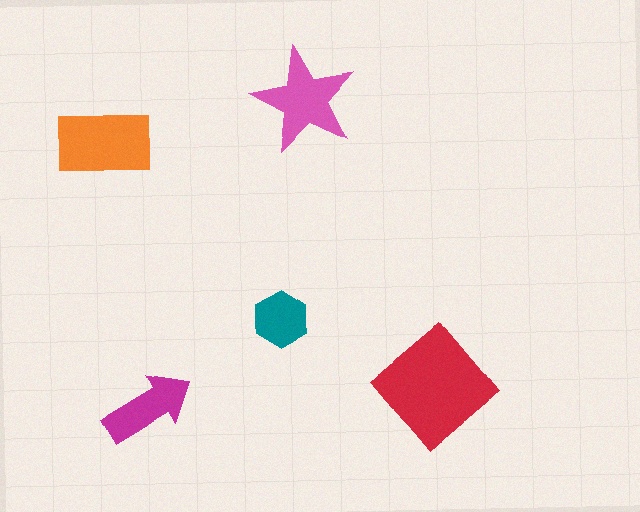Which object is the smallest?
The teal hexagon.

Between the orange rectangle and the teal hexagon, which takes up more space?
The orange rectangle.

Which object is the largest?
The red diamond.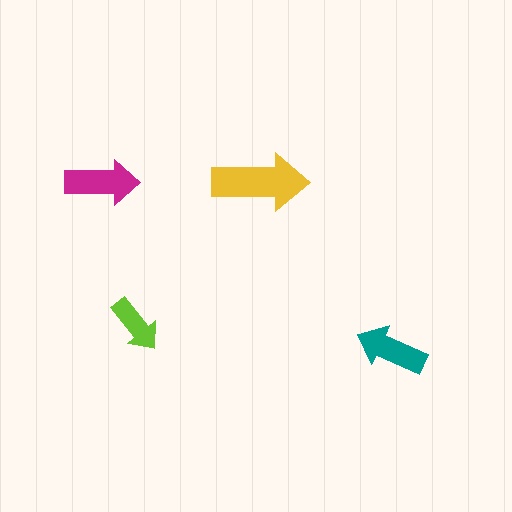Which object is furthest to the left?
The magenta arrow is leftmost.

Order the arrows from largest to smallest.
the yellow one, the magenta one, the teal one, the lime one.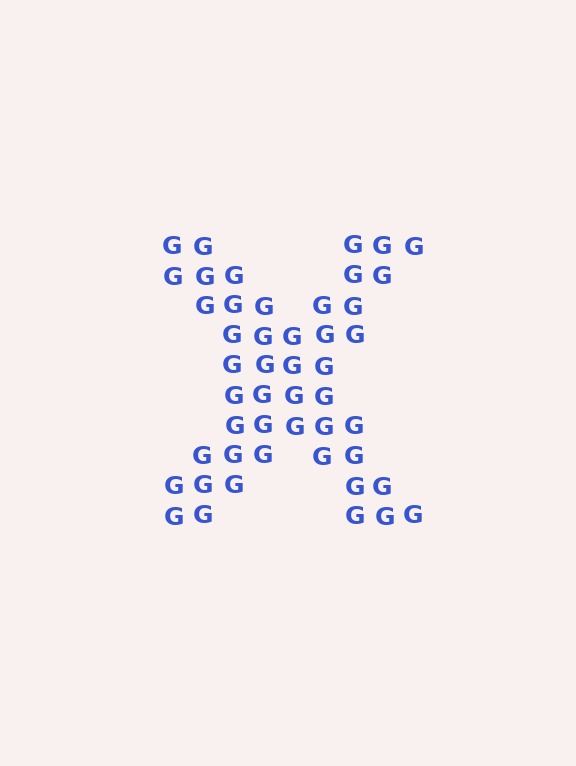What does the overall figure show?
The overall figure shows the letter X.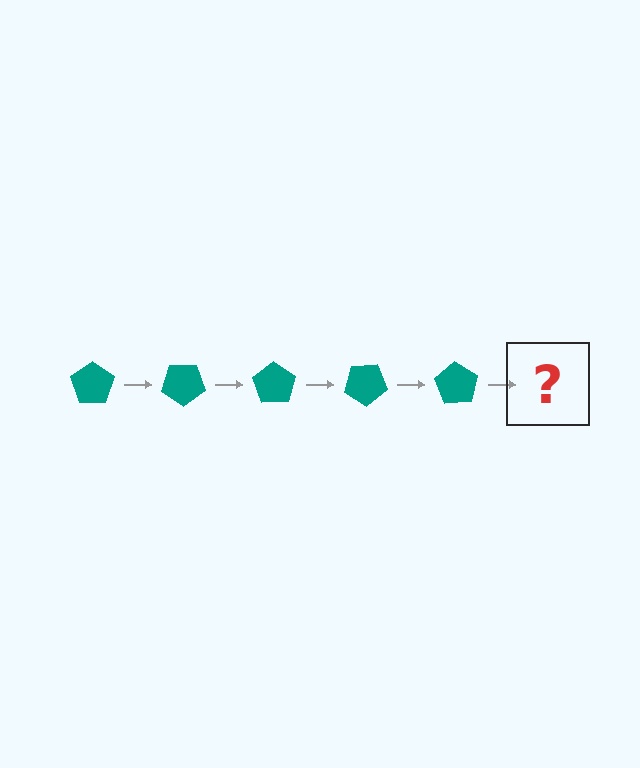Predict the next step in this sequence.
The next step is a teal pentagon rotated 175 degrees.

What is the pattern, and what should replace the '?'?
The pattern is that the pentagon rotates 35 degrees each step. The '?' should be a teal pentagon rotated 175 degrees.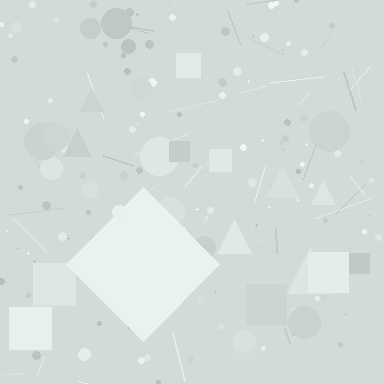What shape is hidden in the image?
A diamond is hidden in the image.